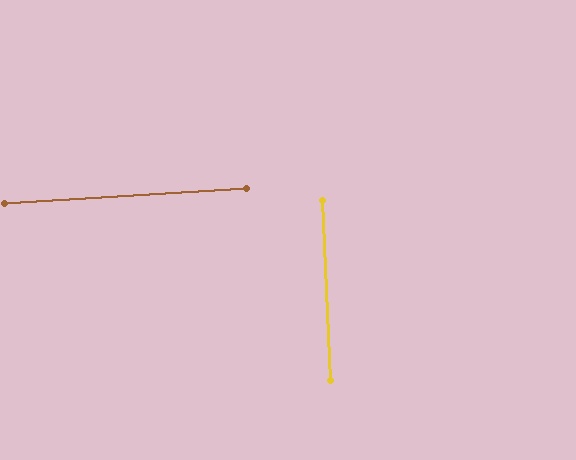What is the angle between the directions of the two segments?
Approximately 89 degrees.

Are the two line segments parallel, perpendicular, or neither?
Perpendicular — they meet at approximately 89°.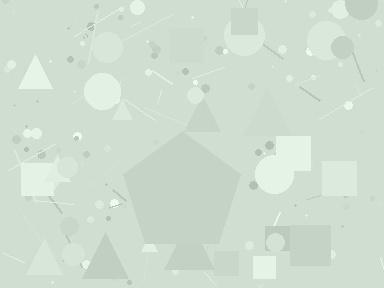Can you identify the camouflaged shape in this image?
The camouflaged shape is a pentagon.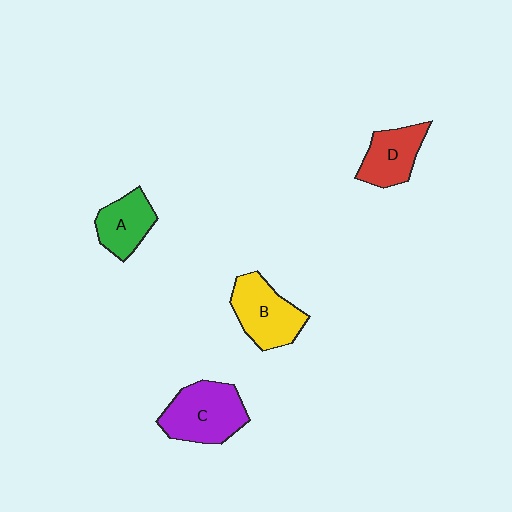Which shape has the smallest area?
Shape A (green).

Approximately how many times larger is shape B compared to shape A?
Approximately 1.3 times.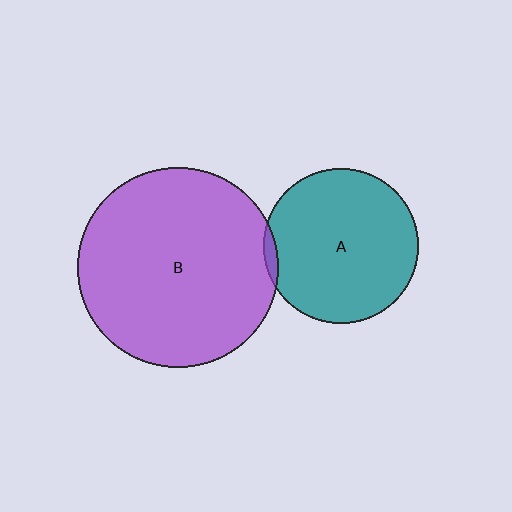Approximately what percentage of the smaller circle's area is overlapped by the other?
Approximately 5%.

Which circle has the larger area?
Circle B (purple).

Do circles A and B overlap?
Yes.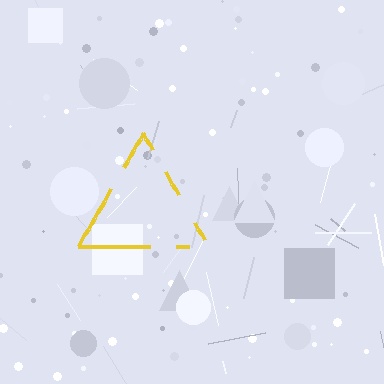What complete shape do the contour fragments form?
The contour fragments form a triangle.